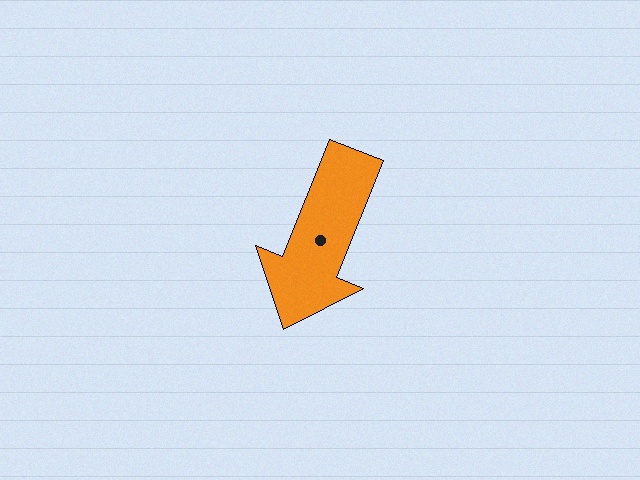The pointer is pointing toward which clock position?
Roughly 7 o'clock.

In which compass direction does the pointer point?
South.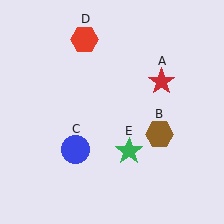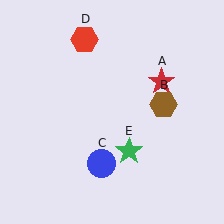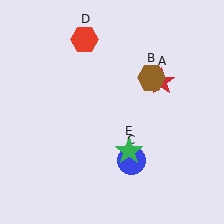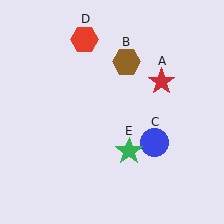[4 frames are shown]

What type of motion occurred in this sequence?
The brown hexagon (object B), blue circle (object C) rotated counterclockwise around the center of the scene.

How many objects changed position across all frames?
2 objects changed position: brown hexagon (object B), blue circle (object C).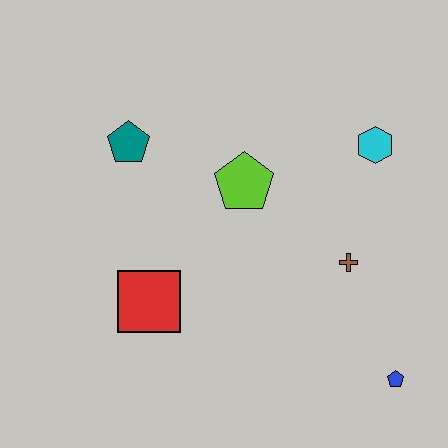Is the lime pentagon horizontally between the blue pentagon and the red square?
Yes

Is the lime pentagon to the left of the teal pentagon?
No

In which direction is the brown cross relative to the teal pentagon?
The brown cross is to the right of the teal pentagon.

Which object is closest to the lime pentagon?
The teal pentagon is closest to the lime pentagon.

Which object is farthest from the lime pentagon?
The blue pentagon is farthest from the lime pentagon.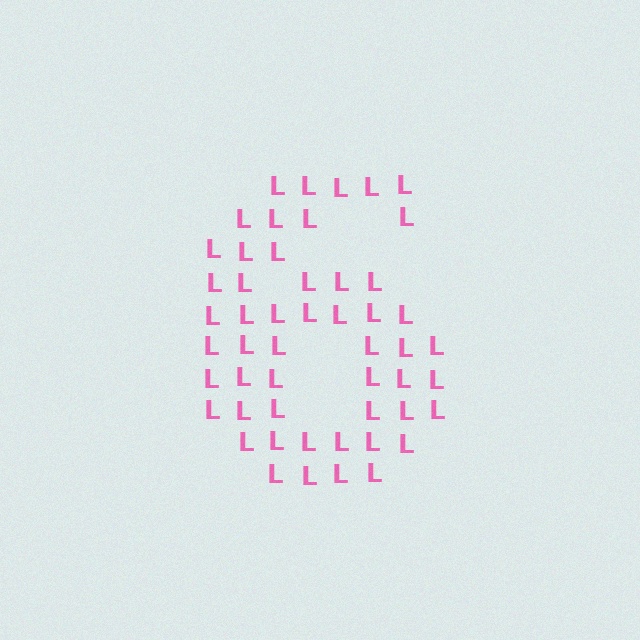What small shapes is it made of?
It is made of small letter L's.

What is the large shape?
The large shape is the digit 6.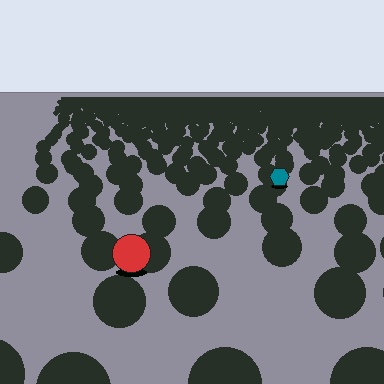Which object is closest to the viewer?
The red circle is closest. The texture marks near it are larger and more spread out.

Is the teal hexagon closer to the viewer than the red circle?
No. The red circle is closer — you can tell from the texture gradient: the ground texture is coarser near it.